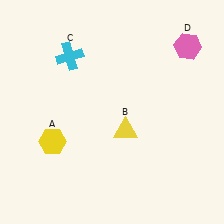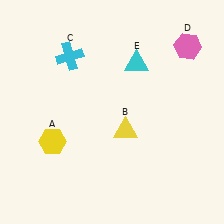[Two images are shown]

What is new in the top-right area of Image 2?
A cyan triangle (E) was added in the top-right area of Image 2.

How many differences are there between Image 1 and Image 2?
There is 1 difference between the two images.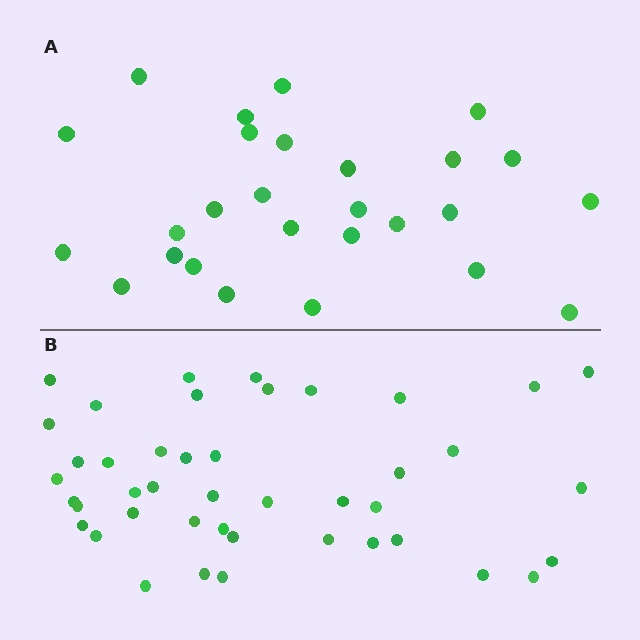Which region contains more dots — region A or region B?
Region B (the bottom region) has more dots.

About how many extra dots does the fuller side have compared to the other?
Region B has approximately 15 more dots than region A.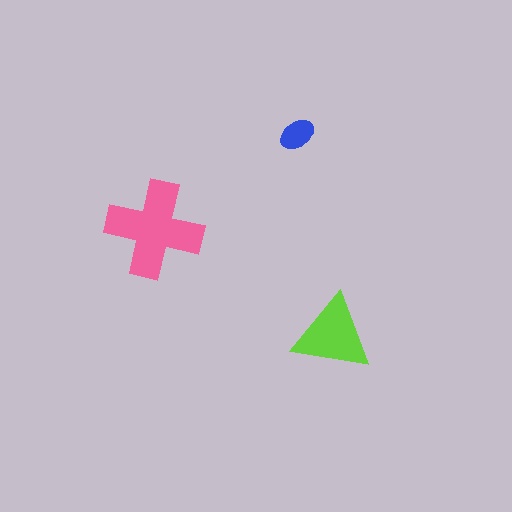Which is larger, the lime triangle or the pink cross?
The pink cross.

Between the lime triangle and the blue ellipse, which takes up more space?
The lime triangle.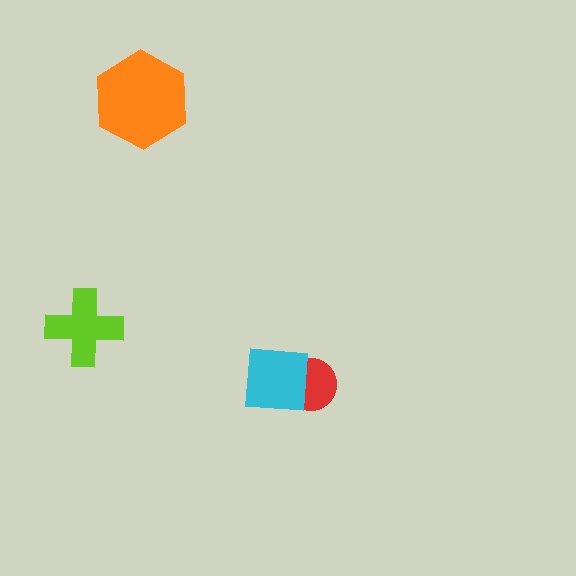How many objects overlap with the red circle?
1 object overlaps with the red circle.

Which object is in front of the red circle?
The cyan square is in front of the red circle.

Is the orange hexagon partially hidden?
No, no other shape covers it.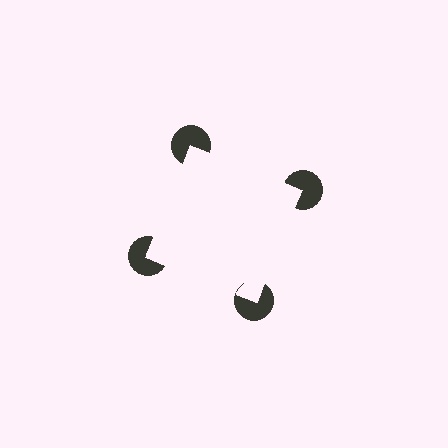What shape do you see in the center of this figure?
An illusory square — its edges are inferred from the aligned wedge cuts in the pac-man discs, not physically drawn.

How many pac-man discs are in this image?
There are 4 — one at each vertex of the illusory square.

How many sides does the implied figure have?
4 sides.